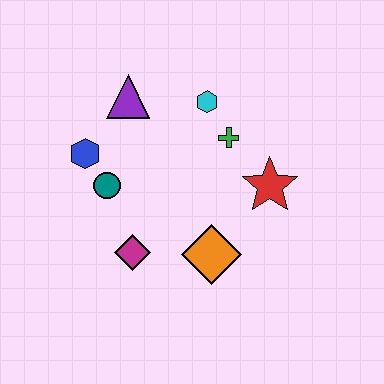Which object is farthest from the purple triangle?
The orange diamond is farthest from the purple triangle.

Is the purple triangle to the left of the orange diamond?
Yes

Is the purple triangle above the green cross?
Yes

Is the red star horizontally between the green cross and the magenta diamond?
No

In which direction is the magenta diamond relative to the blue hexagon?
The magenta diamond is below the blue hexagon.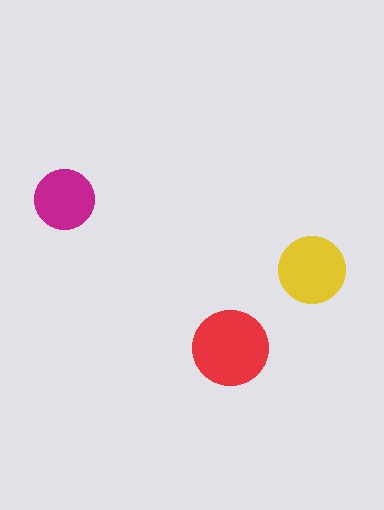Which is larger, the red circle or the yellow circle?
The red one.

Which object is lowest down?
The red circle is bottommost.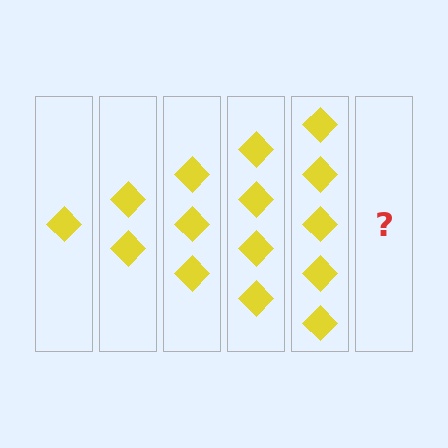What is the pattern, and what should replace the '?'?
The pattern is that each step adds one more diamond. The '?' should be 6 diamonds.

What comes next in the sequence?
The next element should be 6 diamonds.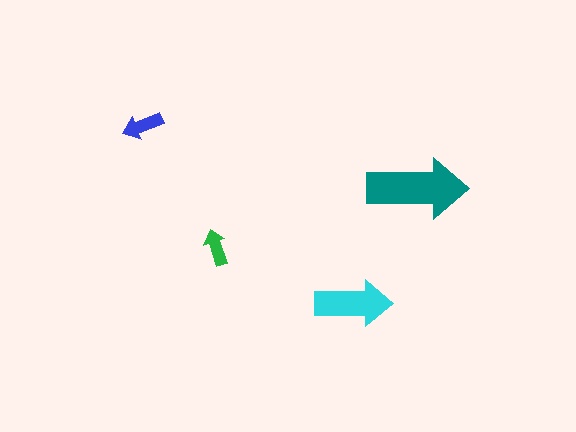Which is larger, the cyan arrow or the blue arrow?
The cyan one.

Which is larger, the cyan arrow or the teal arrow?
The teal one.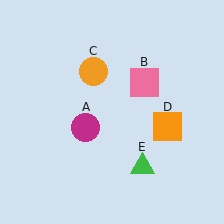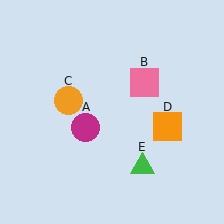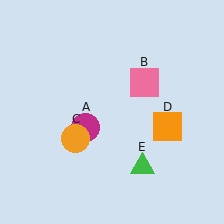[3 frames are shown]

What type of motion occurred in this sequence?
The orange circle (object C) rotated counterclockwise around the center of the scene.